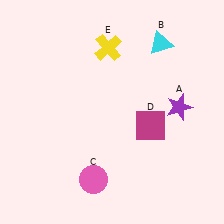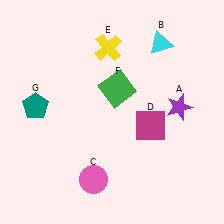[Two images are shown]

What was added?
A green square (F), a teal pentagon (G) were added in Image 2.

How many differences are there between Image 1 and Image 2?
There are 2 differences between the two images.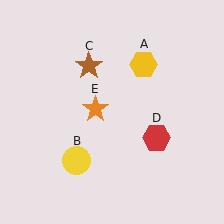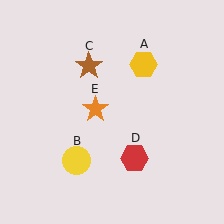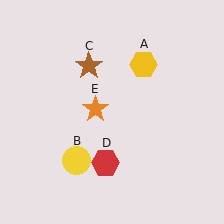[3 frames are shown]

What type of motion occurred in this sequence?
The red hexagon (object D) rotated clockwise around the center of the scene.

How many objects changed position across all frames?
1 object changed position: red hexagon (object D).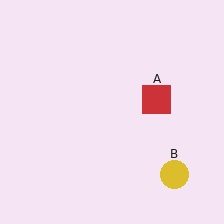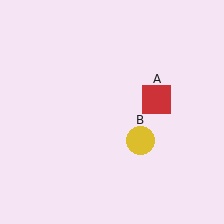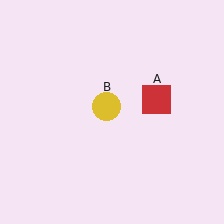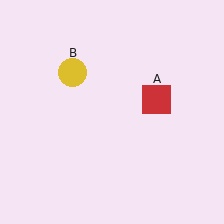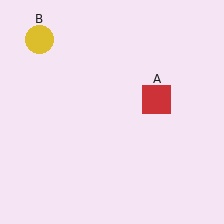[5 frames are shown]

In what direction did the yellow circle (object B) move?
The yellow circle (object B) moved up and to the left.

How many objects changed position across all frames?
1 object changed position: yellow circle (object B).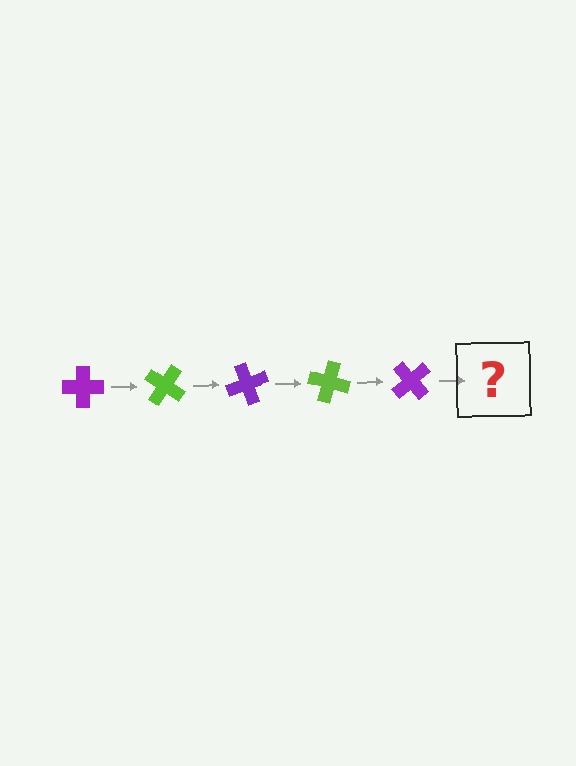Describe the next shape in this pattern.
It should be a lime cross, rotated 175 degrees from the start.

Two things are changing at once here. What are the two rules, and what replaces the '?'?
The two rules are that it rotates 35 degrees each step and the color cycles through purple and lime. The '?' should be a lime cross, rotated 175 degrees from the start.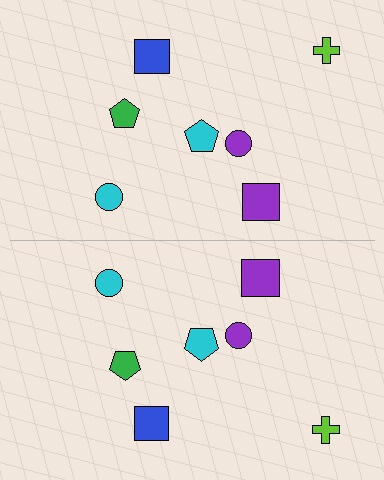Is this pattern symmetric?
Yes, this pattern has bilateral (reflection) symmetry.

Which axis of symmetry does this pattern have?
The pattern has a horizontal axis of symmetry running through the center of the image.